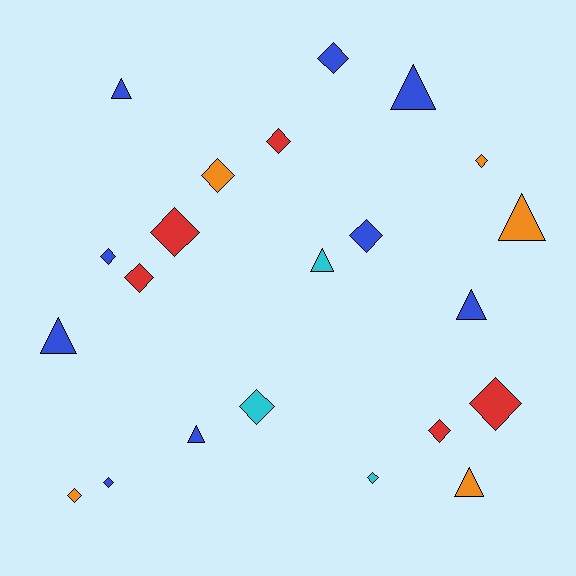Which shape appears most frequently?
Diamond, with 14 objects.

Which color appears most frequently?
Blue, with 9 objects.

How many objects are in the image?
There are 22 objects.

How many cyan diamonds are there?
There are 2 cyan diamonds.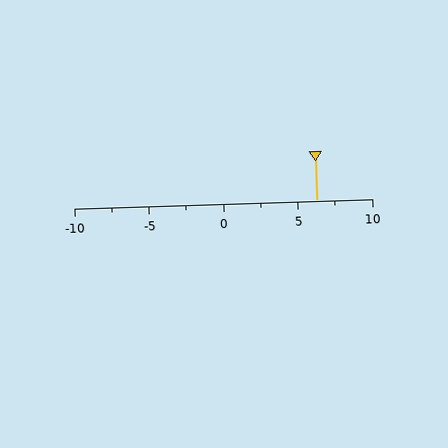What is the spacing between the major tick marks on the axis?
The major ticks are spaced 5 apart.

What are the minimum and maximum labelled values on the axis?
The axis runs from -10 to 10.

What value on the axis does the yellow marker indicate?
The marker indicates approximately 6.2.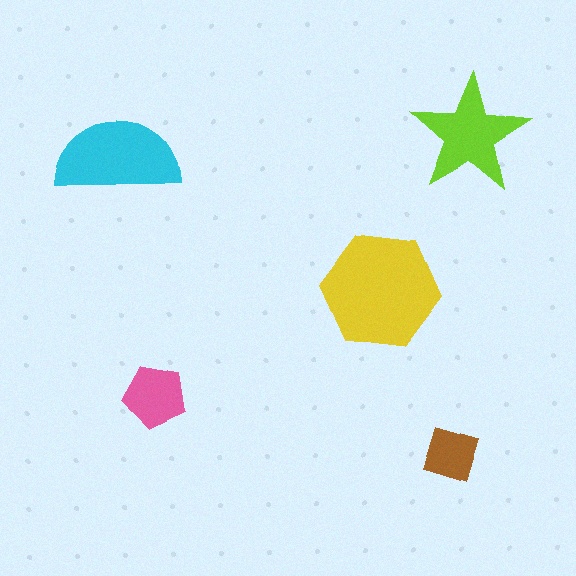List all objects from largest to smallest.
The yellow hexagon, the cyan semicircle, the lime star, the pink pentagon, the brown diamond.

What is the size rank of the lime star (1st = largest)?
3rd.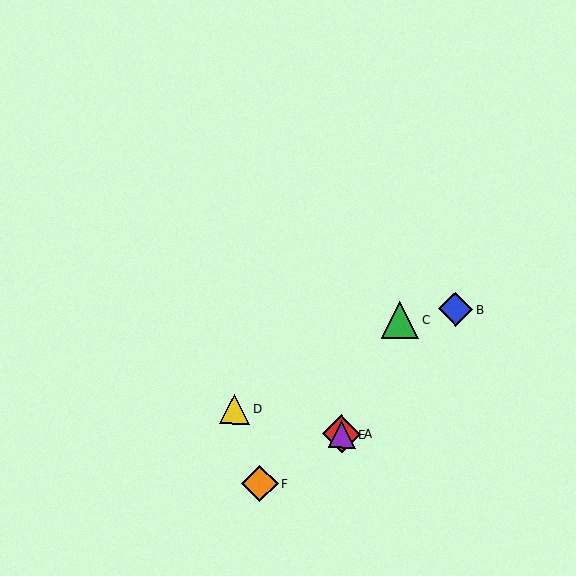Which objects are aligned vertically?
Objects A, E are aligned vertically.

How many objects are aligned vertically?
2 objects (A, E) are aligned vertically.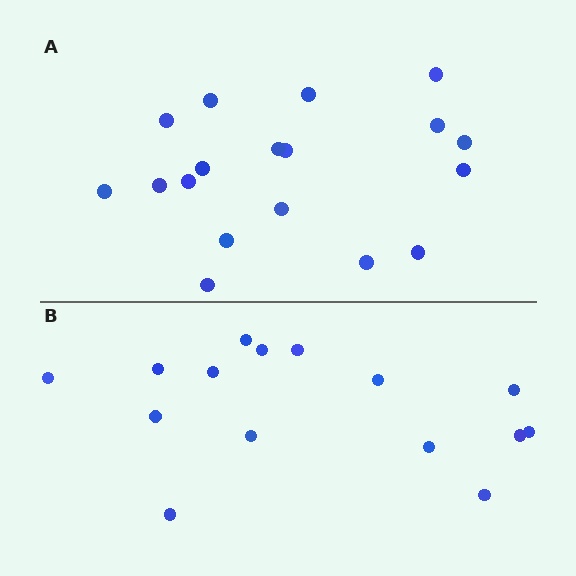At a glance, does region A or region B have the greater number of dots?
Region A (the top region) has more dots.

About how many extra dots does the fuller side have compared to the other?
Region A has just a few more — roughly 2 or 3 more dots than region B.